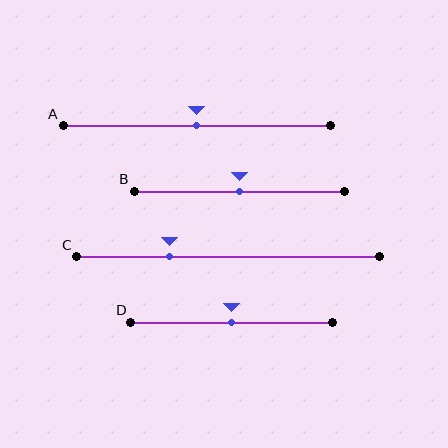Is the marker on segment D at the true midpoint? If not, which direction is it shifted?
Yes, the marker on segment D is at the true midpoint.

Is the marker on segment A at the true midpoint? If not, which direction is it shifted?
Yes, the marker on segment A is at the true midpoint.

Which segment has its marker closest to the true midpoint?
Segment A has its marker closest to the true midpoint.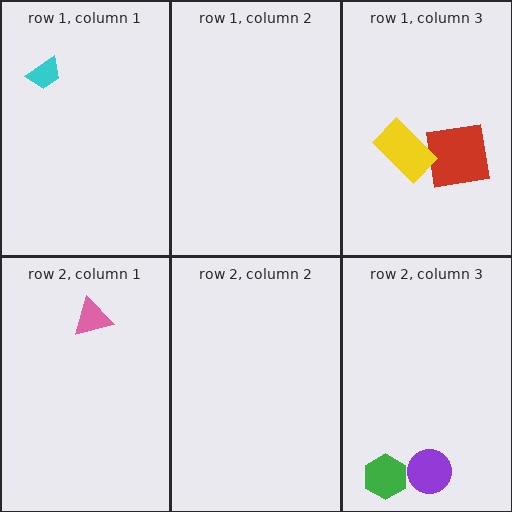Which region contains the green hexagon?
The row 2, column 3 region.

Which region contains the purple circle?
The row 2, column 3 region.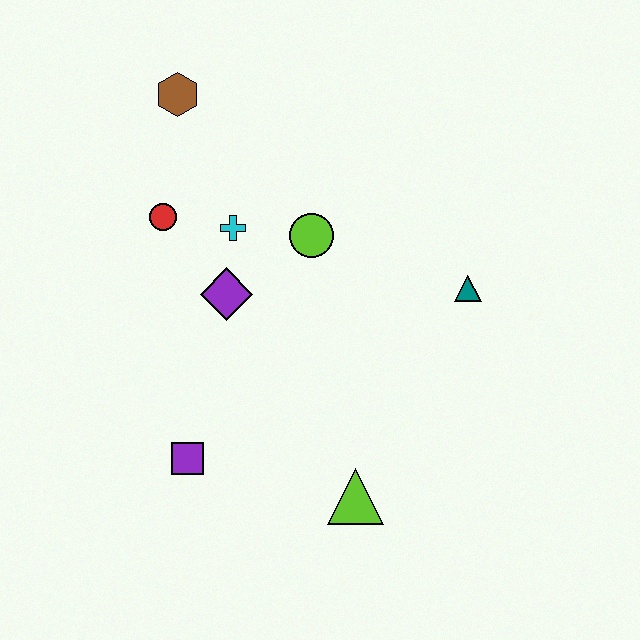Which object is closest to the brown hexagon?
The red circle is closest to the brown hexagon.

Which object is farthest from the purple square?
The brown hexagon is farthest from the purple square.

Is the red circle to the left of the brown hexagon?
Yes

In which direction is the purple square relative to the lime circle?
The purple square is below the lime circle.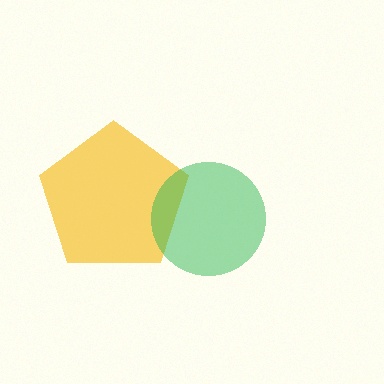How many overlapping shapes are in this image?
There are 2 overlapping shapes in the image.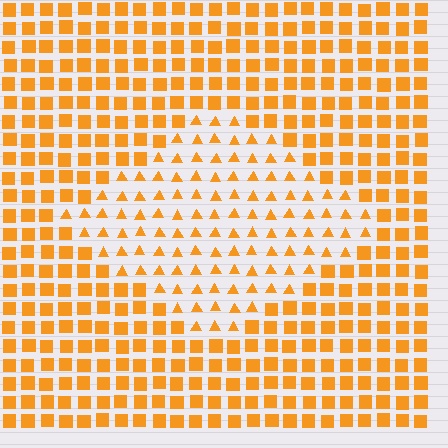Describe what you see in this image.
The image is filled with small orange elements arranged in a uniform grid. A diamond-shaped region contains triangles, while the surrounding area contains squares. The boundary is defined purely by the change in element shape.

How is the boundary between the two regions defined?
The boundary is defined by a change in element shape: triangles inside vs. squares outside. All elements share the same color and spacing.